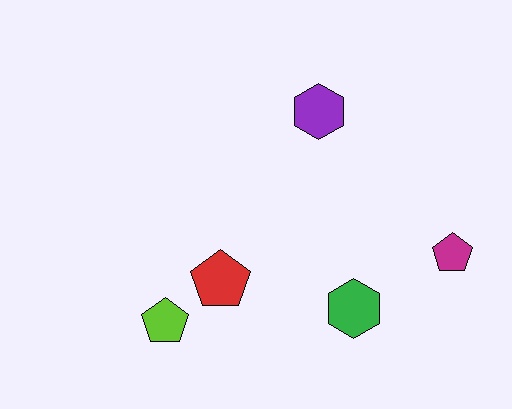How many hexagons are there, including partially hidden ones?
There are 2 hexagons.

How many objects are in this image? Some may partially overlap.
There are 5 objects.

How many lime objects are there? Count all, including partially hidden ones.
There is 1 lime object.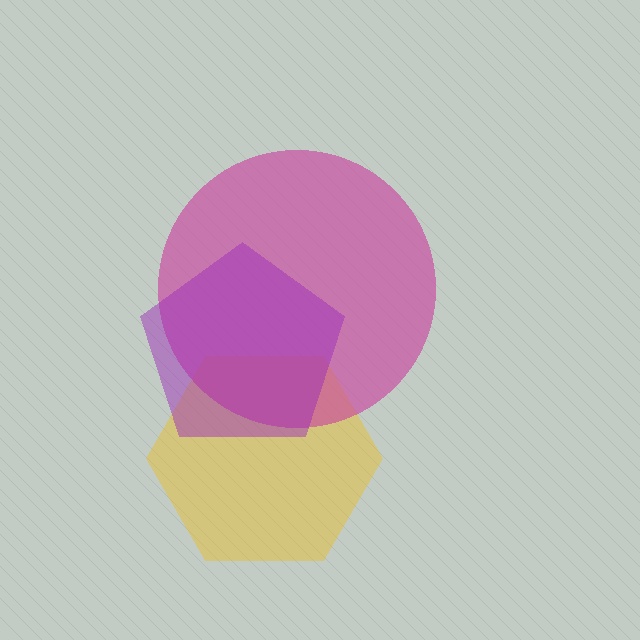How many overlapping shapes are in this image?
There are 3 overlapping shapes in the image.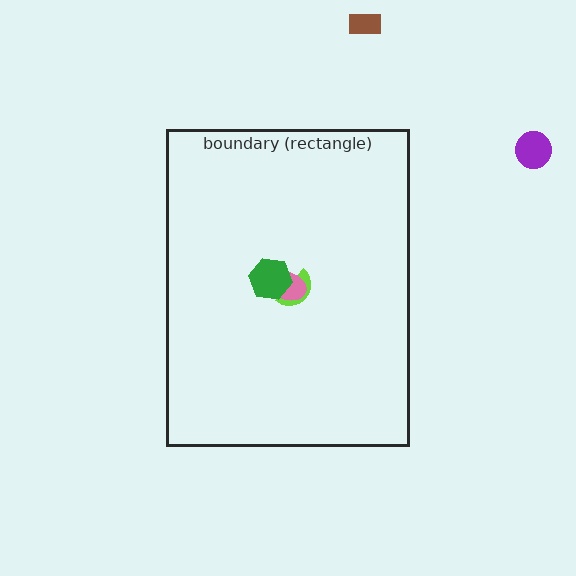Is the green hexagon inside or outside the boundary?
Inside.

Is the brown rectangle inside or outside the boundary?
Outside.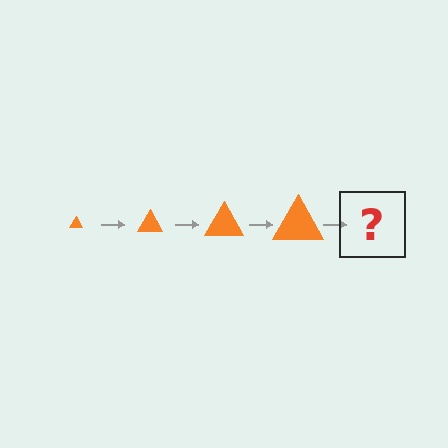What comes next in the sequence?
The next element should be an orange triangle, larger than the previous one.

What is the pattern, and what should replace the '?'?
The pattern is that the triangle gets progressively larger each step. The '?' should be an orange triangle, larger than the previous one.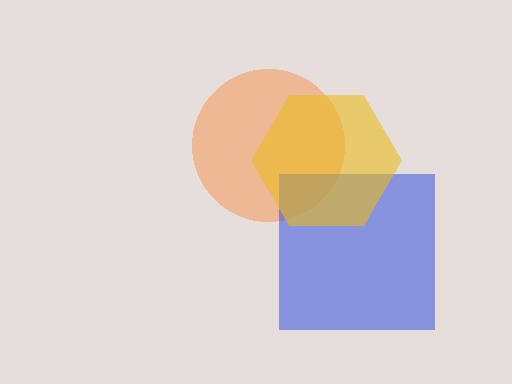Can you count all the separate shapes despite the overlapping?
Yes, there are 3 separate shapes.